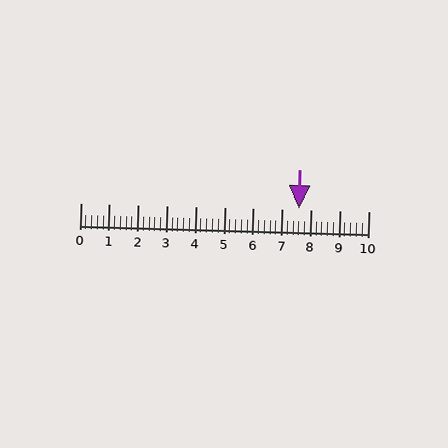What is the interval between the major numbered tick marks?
The major tick marks are spaced 1 units apart.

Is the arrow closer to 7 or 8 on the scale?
The arrow is closer to 8.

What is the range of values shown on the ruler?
The ruler shows values from 0 to 10.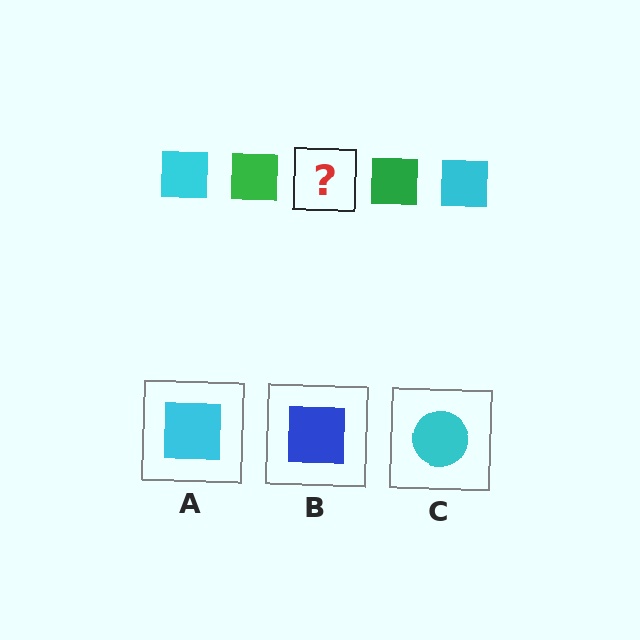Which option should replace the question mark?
Option A.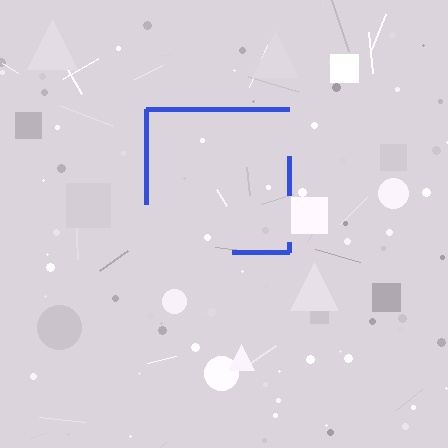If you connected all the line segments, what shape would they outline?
They would outline a square.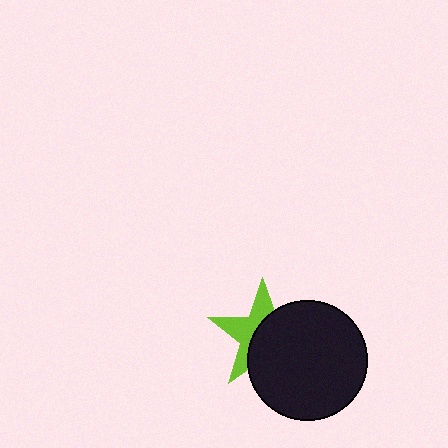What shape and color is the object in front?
The object in front is a black circle.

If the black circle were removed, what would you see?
You would see the complete lime star.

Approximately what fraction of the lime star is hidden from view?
Roughly 57% of the lime star is hidden behind the black circle.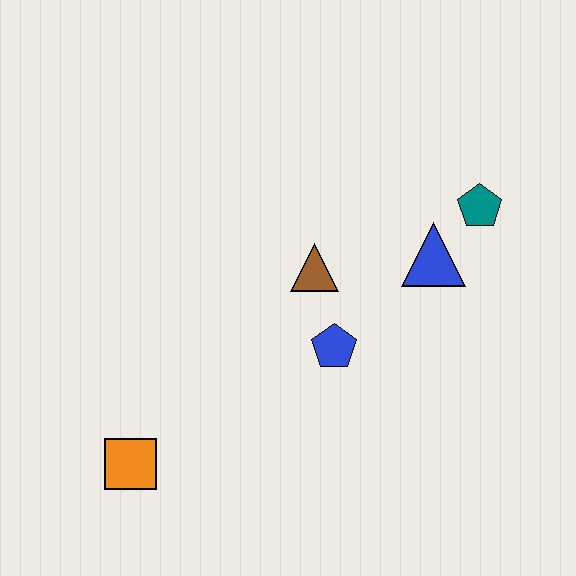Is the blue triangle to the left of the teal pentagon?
Yes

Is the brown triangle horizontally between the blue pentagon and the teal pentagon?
No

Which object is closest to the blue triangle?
The teal pentagon is closest to the blue triangle.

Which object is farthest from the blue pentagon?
The orange square is farthest from the blue pentagon.